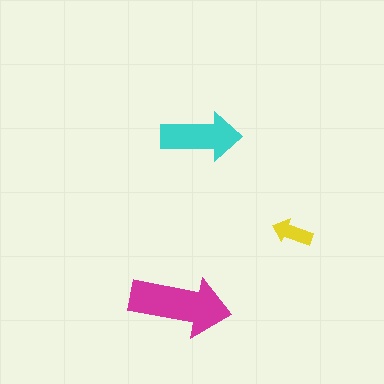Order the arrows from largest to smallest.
the magenta one, the cyan one, the yellow one.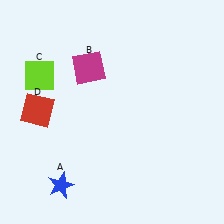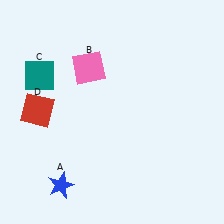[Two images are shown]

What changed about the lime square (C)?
In Image 1, C is lime. In Image 2, it changed to teal.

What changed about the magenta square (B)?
In Image 1, B is magenta. In Image 2, it changed to pink.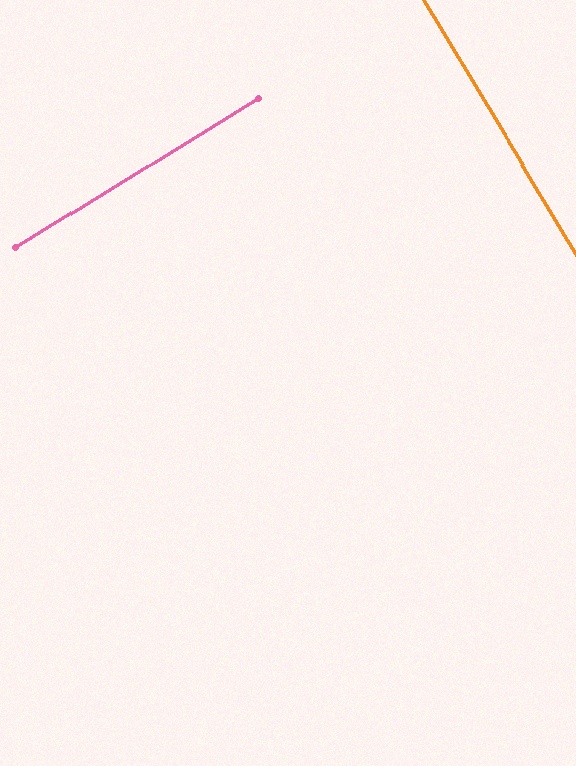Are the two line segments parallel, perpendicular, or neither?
Perpendicular — they meet at approximately 89°.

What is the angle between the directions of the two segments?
Approximately 89 degrees.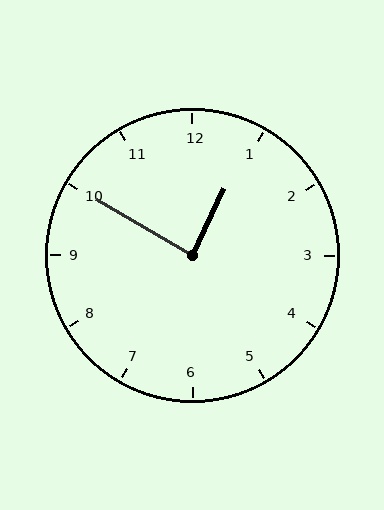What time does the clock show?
12:50.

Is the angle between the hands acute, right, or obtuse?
It is right.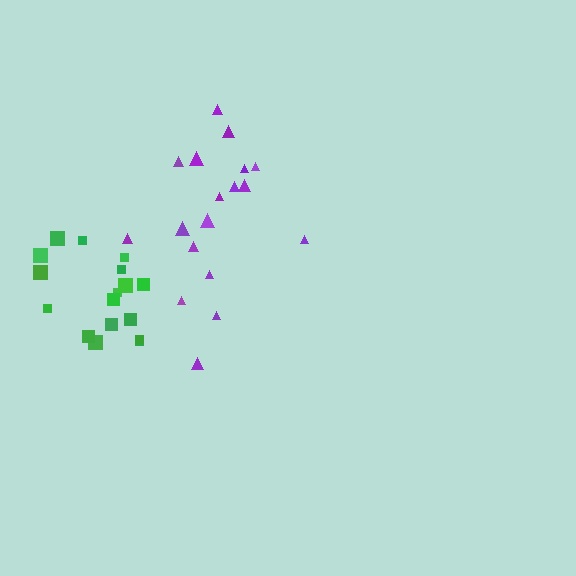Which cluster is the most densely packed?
Green.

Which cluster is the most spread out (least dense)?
Purple.